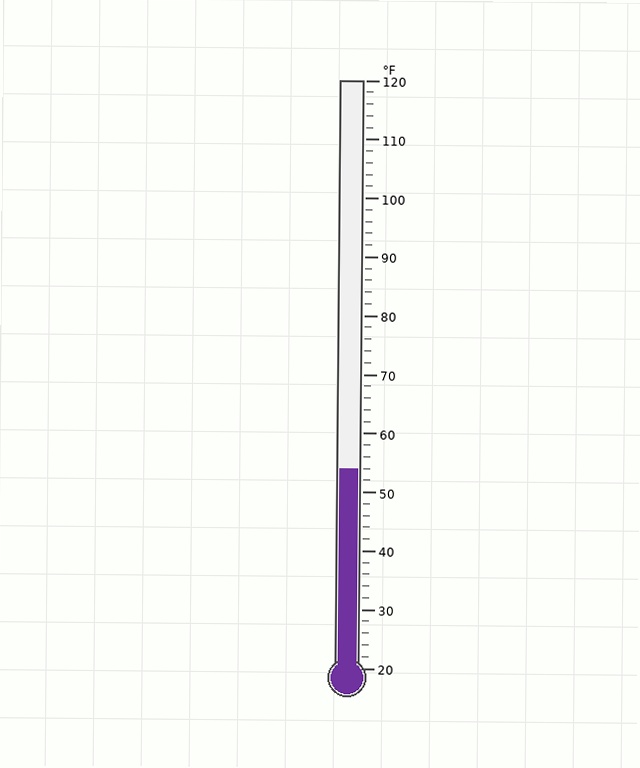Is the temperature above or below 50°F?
The temperature is above 50°F.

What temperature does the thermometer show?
The thermometer shows approximately 54°F.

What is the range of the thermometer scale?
The thermometer scale ranges from 20°F to 120°F.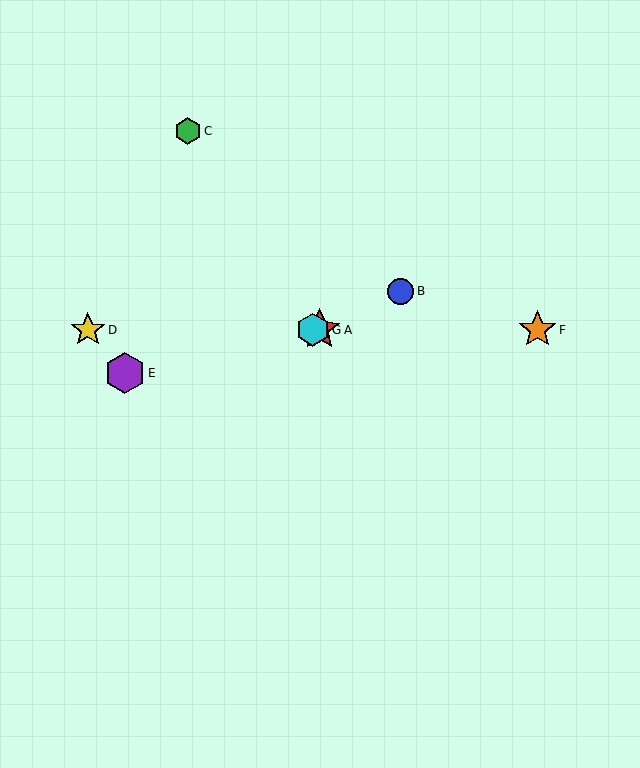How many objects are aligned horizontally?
4 objects (A, D, F, G) are aligned horizontally.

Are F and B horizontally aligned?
No, F is at y≈330 and B is at y≈291.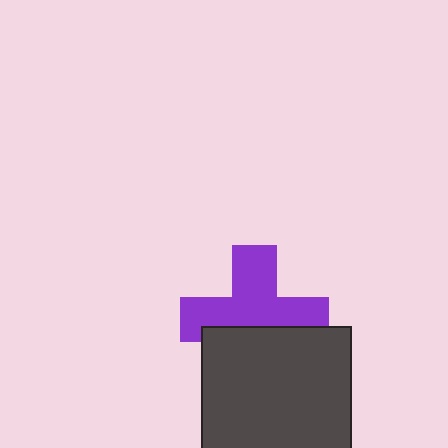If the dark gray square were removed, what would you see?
You would see the complete purple cross.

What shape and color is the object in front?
The object in front is a dark gray square.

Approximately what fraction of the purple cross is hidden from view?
Roughly 39% of the purple cross is hidden behind the dark gray square.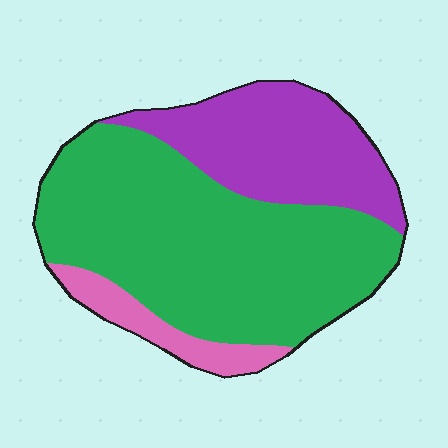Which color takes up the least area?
Pink, at roughly 10%.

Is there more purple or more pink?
Purple.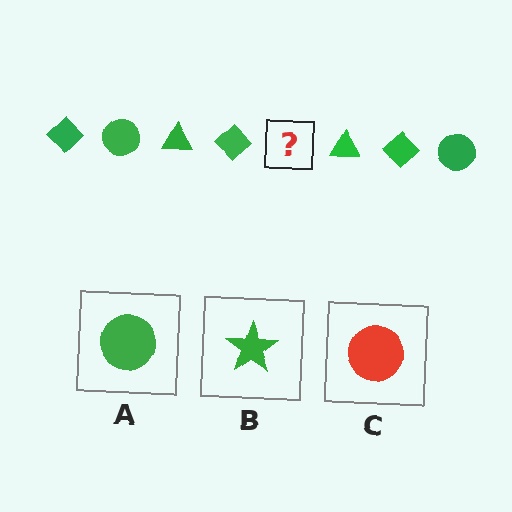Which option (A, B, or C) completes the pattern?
A.